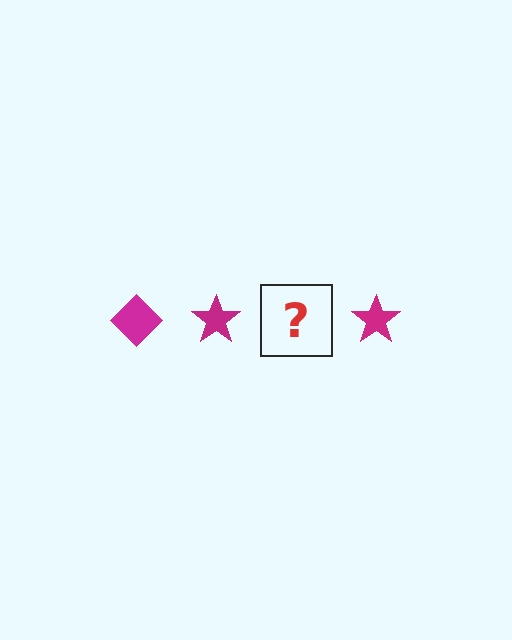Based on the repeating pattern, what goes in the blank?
The blank should be a magenta diamond.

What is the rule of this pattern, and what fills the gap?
The rule is that the pattern cycles through diamond, star shapes in magenta. The gap should be filled with a magenta diamond.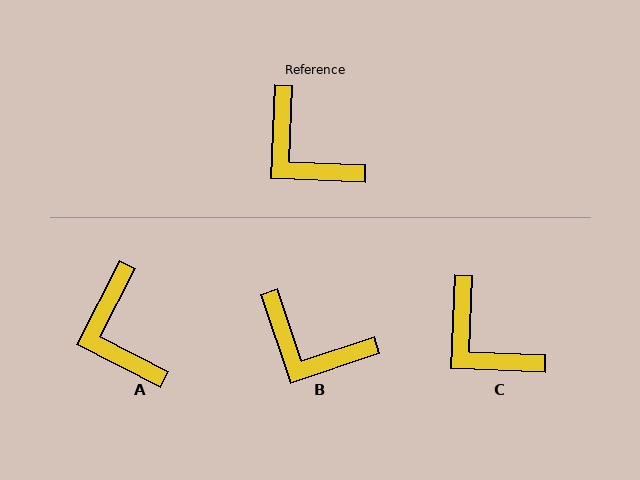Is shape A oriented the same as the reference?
No, it is off by about 24 degrees.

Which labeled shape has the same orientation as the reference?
C.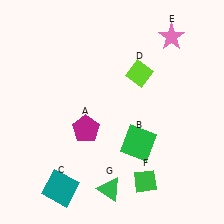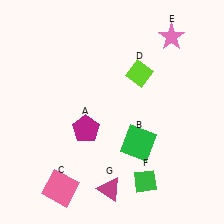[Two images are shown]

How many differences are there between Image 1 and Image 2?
There are 2 differences between the two images.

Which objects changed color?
C changed from teal to pink. G changed from green to magenta.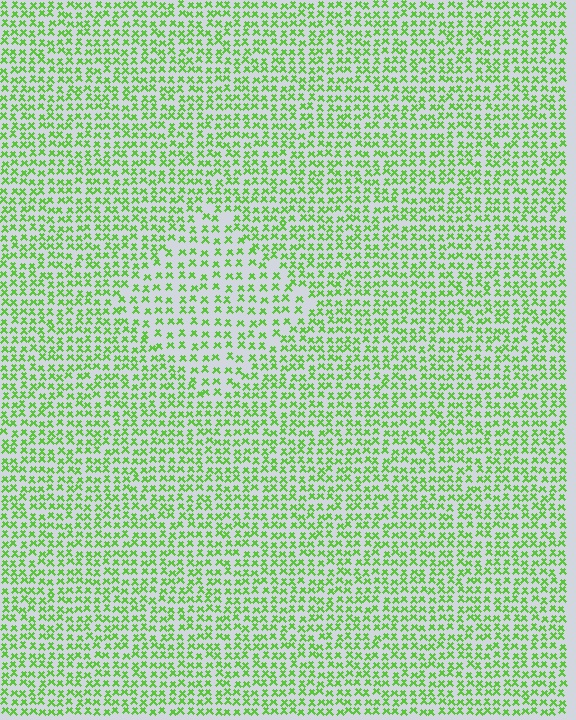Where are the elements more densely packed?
The elements are more densely packed outside the diamond boundary.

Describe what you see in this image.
The image contains small lime elements arranged at two different densities. A diamond-shaped region is visible where the elements are less densely packed than the surrounding area.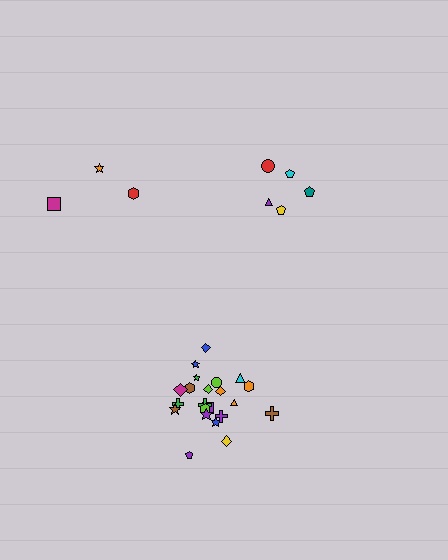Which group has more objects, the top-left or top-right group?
The top-right group.